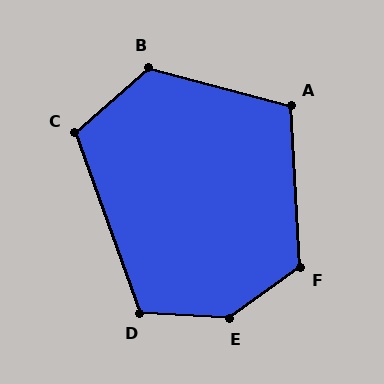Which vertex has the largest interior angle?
E, at approximately 141 degrees.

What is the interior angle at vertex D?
Approximately 113 degrees (obtuse).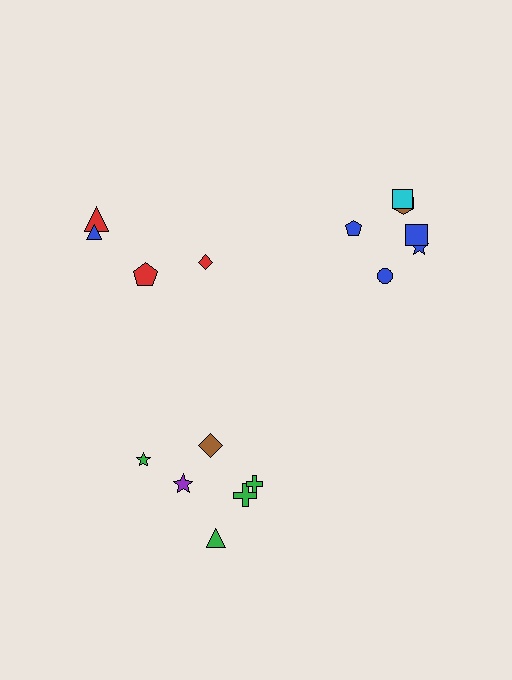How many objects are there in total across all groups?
There are 16 objects.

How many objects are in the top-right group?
There are 6 objects.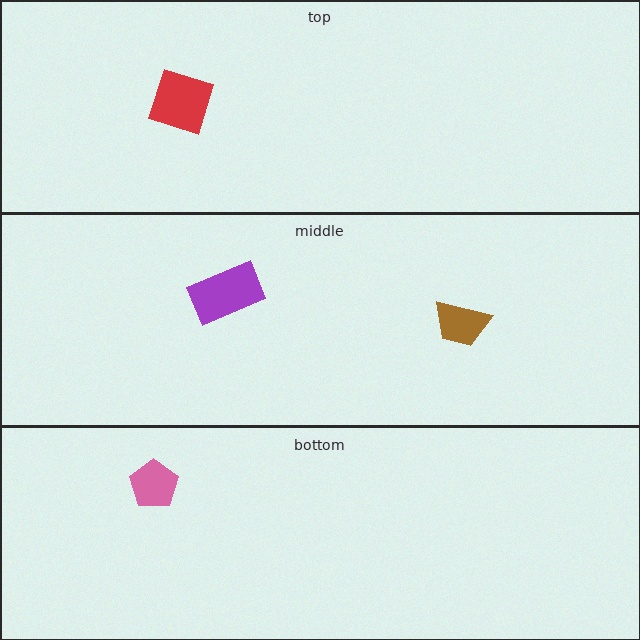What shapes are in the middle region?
The purple rectangle, the brown trapezoid.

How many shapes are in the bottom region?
1.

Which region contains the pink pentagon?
The bottom region.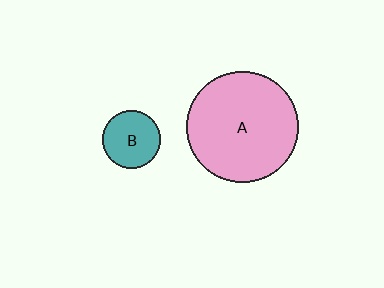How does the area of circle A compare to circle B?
Approximately 3.6 times.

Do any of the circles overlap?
No, none of the circles overlap.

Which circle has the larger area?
Circle A (pink).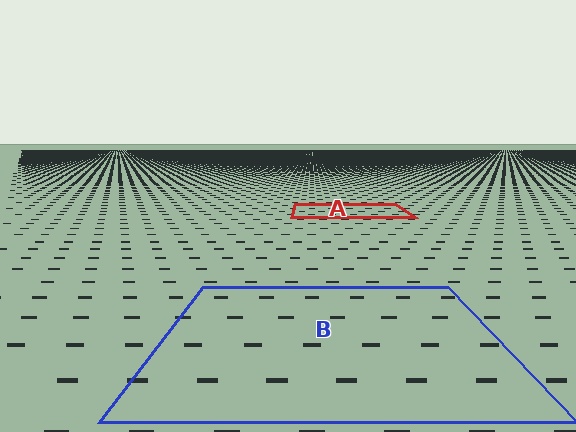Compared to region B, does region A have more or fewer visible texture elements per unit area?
Region A has more texture elements per unit area — they are packed more densely because it is farther away.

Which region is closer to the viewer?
Region B is closer. The texture elements there are larger and more spread out.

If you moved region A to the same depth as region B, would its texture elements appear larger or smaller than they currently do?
They would appear larger. At a closer depth, the same texture elements are projected at a bigger on-screen size.